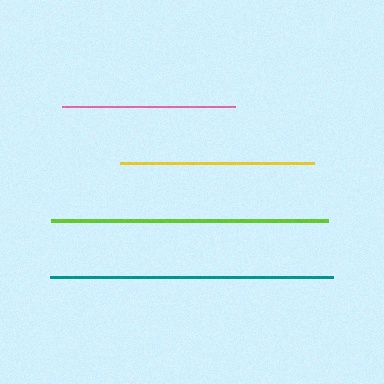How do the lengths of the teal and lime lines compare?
The teal and lime lines are approximately the same length.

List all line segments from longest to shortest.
From longest to shortest: teal, lime, yellow, pink.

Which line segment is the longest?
The teal line is the longest at approximately 284 pixels.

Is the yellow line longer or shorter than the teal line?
The teal line is longer than the yellow line.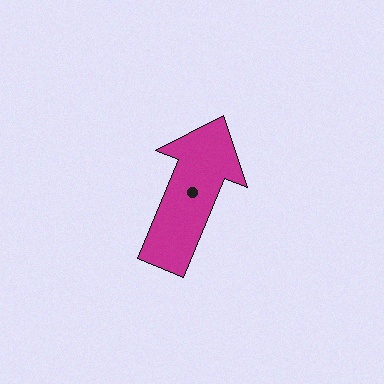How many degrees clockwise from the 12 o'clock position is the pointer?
Approximately 22 degrees.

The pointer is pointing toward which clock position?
Roughly 1 o'clock.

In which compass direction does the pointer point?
North.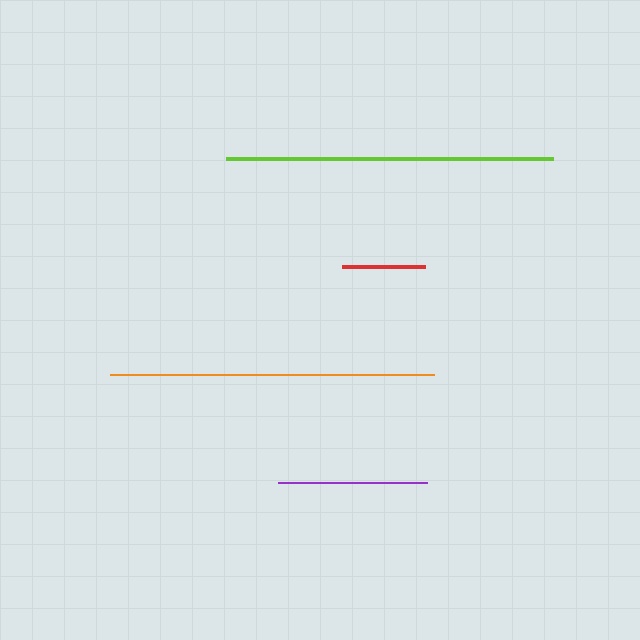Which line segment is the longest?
The lime line is the longest at approximately 327 pixels.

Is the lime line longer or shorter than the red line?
The lime line is longer than the red line.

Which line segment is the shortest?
The red line is the shortest at approximately 83 pixels.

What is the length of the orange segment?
The orange segment is approximately 324 pixels long.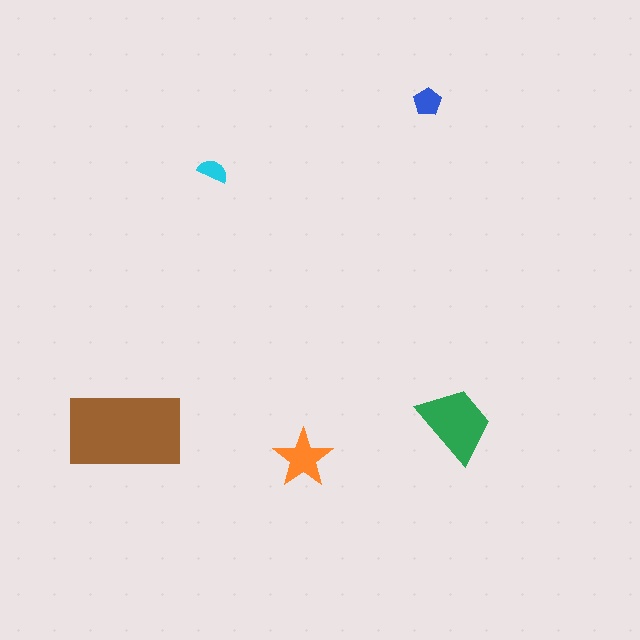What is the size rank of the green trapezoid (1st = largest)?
2nd.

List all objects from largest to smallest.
The brown rectangle, the green trapezoid, the orange star, the blue pentagon, the cyan semicircle.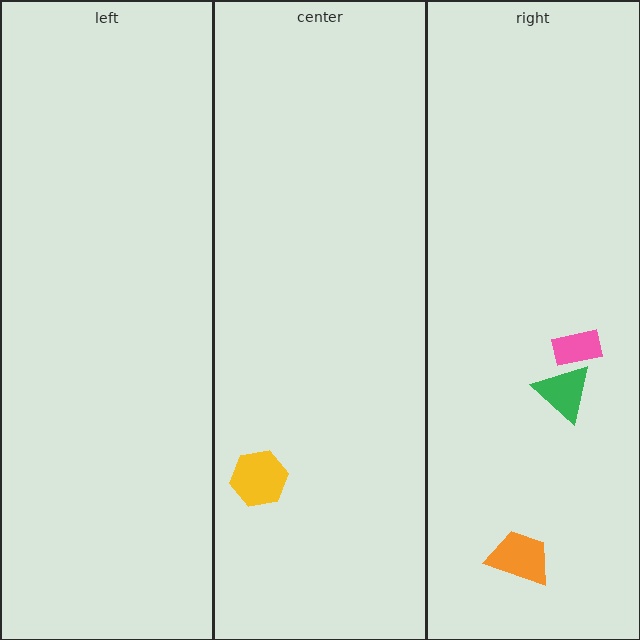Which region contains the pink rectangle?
The right region.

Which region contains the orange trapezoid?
The right region.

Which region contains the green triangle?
The right region.